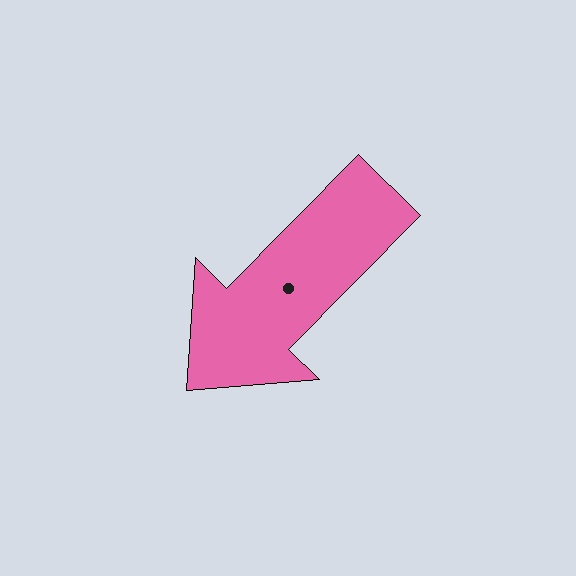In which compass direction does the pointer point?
Southwest.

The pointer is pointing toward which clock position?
Roughly 7 o'clock.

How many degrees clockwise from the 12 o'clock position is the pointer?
Approximately 225 degrees.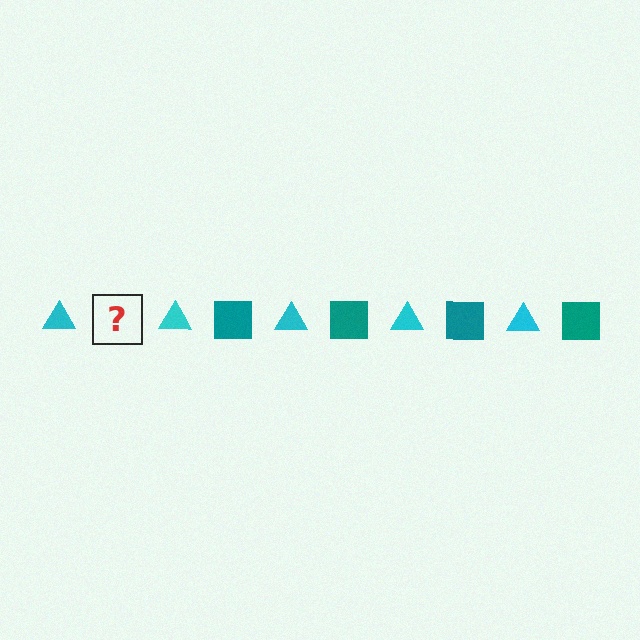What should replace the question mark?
The question mark should be replaced with a teal square.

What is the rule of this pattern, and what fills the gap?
The rule is that the pattern alternates between cyan triangle and teal square. The gap should be filled with a teal square.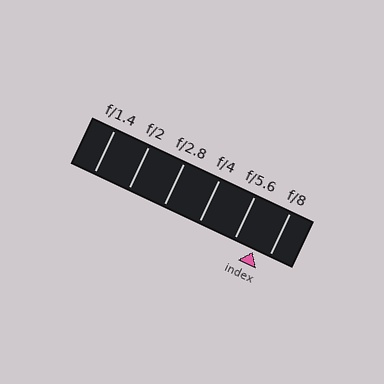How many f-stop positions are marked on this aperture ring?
There are 6 f-stop positions marked.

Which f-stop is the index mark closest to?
The index mark is closest to f/8.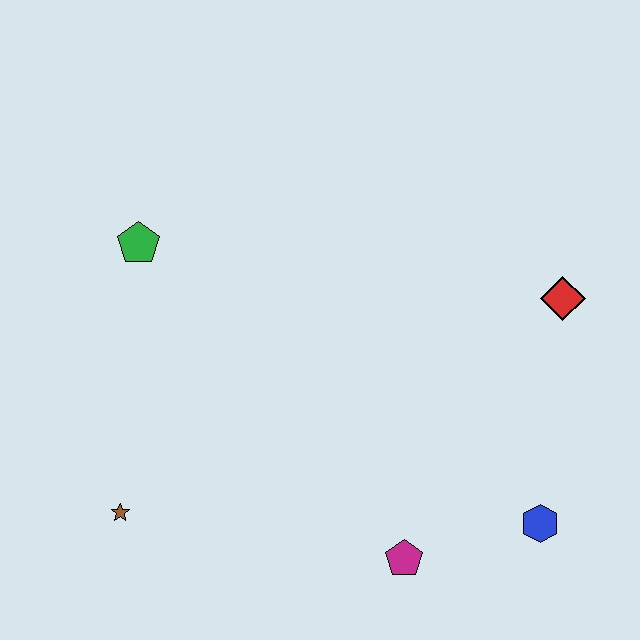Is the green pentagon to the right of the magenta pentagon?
No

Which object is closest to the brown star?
The green pentagon is closest to the brown star.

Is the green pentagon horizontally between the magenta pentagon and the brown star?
Yes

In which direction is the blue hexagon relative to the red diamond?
The blue hexagon is below the red diamond.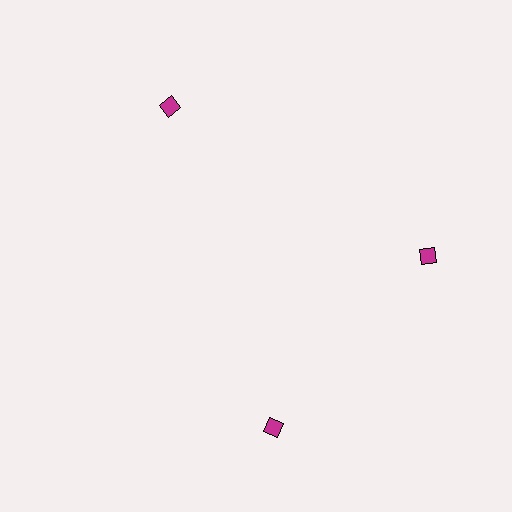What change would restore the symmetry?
The symmetry would be restored by rotating it back into even spacing with its neighbors so that all 3 diamonds sit at equal angles and equal distance from the center.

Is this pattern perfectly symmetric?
No. The 3 magenta diamonds are arranged in a ring, but one element near the 7 o'clock position is rotated out of alignment along the ring, breaking the 3-fold rotational symmetry.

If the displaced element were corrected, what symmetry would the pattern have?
It would have 3-fold rotational symmetry — the pattern would map onto itself every 120 degrees.